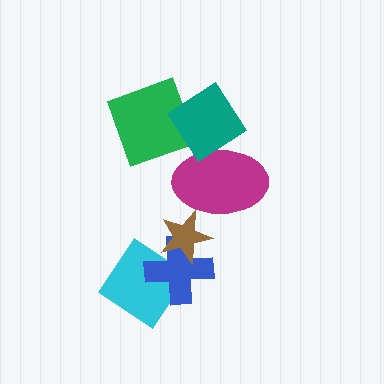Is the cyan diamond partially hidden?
Yes, it is partially covered by another shape.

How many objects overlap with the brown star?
3 objects overlap with the brown star.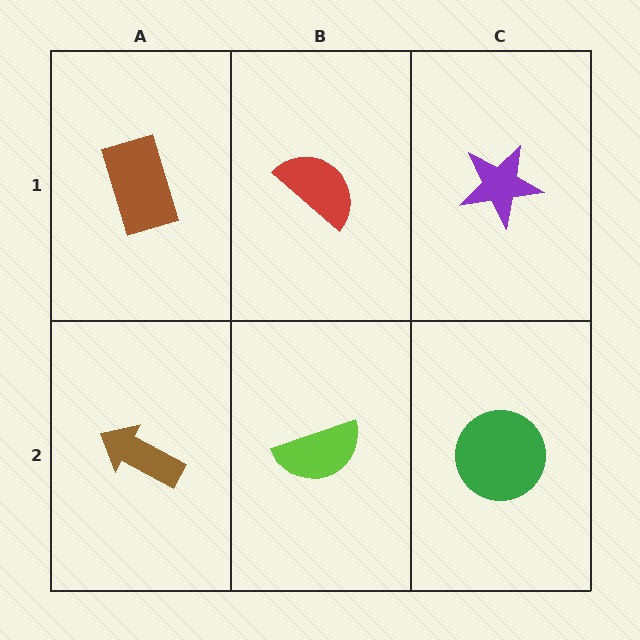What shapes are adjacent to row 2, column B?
A red semicircle (row 1, column B), a brown arrow (row 2, column A), a green circle (row 2, column C).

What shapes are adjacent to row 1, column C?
A green circle (row 2, column C), a red semicircle (row 1, column B).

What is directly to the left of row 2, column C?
A lime semicircle.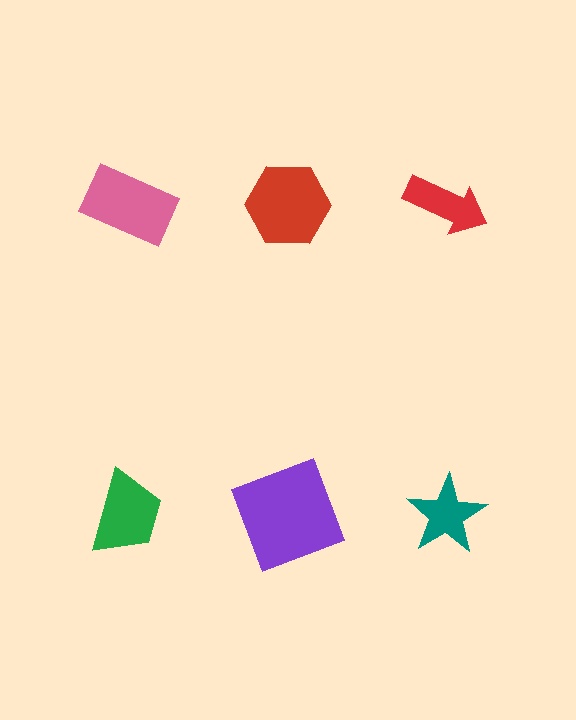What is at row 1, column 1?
A pink rectangle.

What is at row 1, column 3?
A red arrow.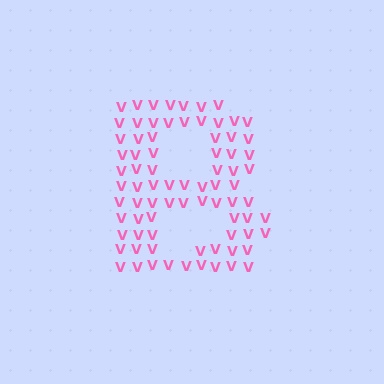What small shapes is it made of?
It is made of small letter V's.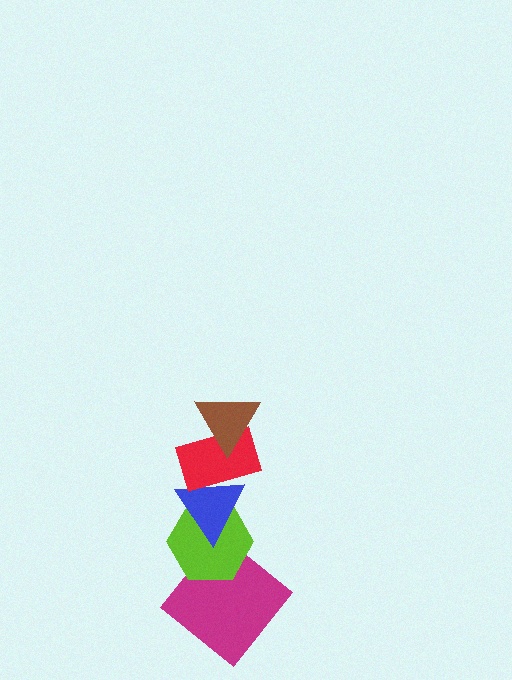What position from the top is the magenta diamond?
The magenta diamond is 5th from the top.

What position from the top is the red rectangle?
The red rectangle is 2nd from the top.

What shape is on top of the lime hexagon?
The blue triangle is on top of the lime hexagon.